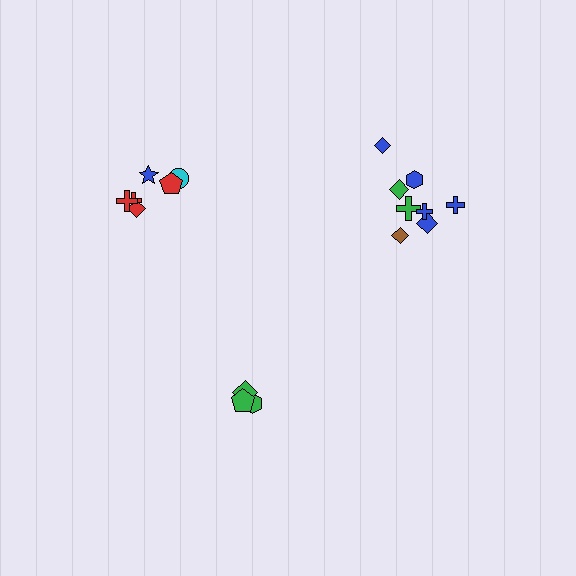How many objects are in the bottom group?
There are 3 objects.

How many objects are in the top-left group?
There are 6 objects.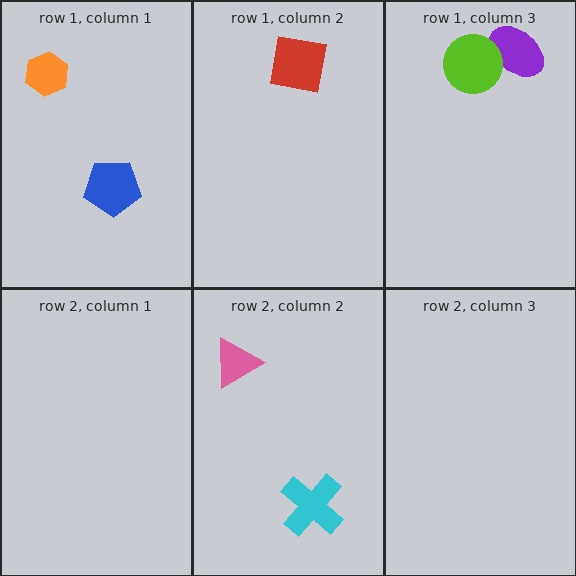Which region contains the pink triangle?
The row 2, column 2 region.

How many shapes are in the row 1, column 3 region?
2.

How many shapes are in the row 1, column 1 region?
2.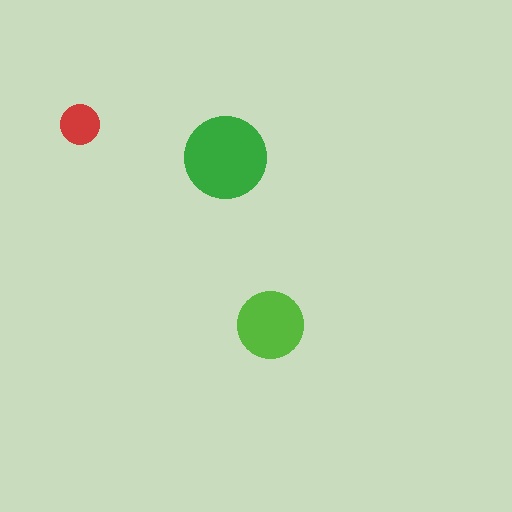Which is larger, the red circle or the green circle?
The green one.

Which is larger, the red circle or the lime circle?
The lime one.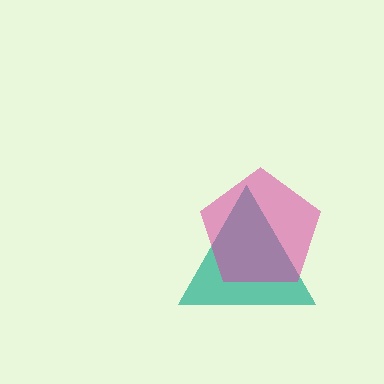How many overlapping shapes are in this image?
There are 2 overlapping shapes in the image.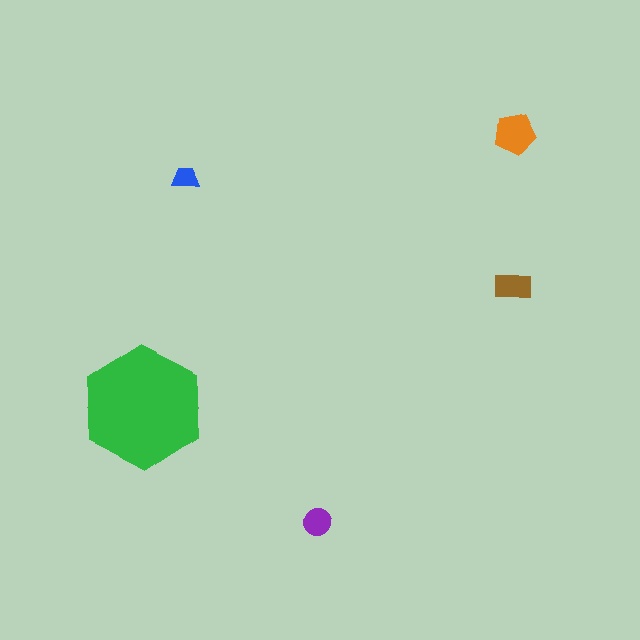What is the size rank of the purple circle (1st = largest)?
4th.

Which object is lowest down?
The purple circle is bottommost.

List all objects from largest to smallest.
The green hexagon, the orange pentagon, the brown rectangle, the purple circle, the blue trapezoid.